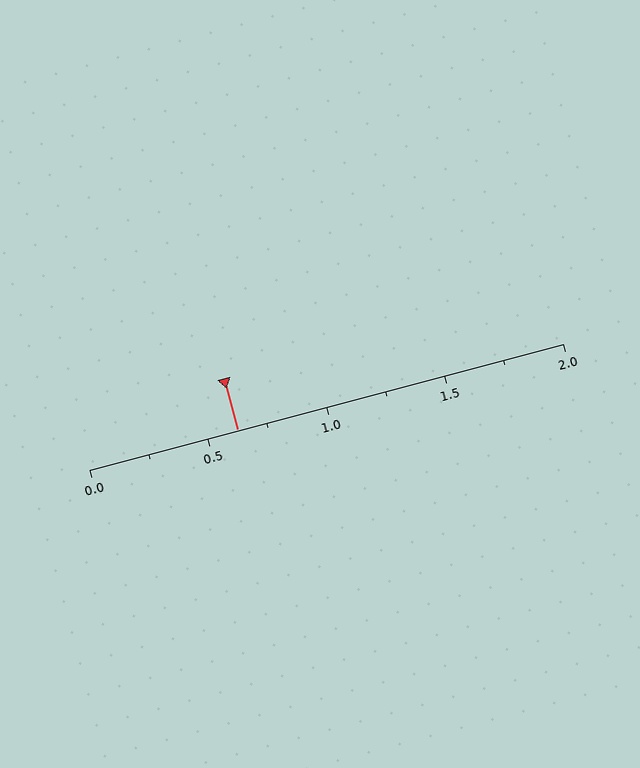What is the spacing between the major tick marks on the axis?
The major ticks are spaced 0.5 apart.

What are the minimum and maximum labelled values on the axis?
The axis runs from 0.0 to 2.0.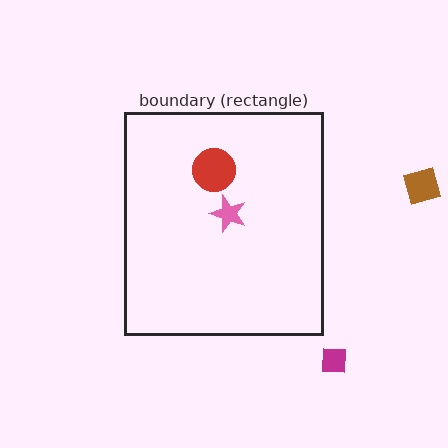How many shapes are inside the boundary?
2 inside, 2 outside.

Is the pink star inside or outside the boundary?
Inside.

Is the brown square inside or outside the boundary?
Outside.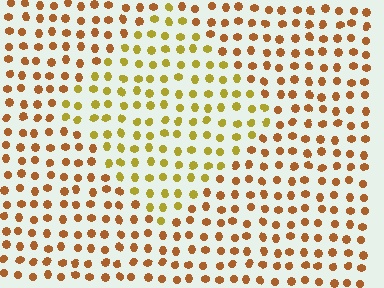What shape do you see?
I see a diamond.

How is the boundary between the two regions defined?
The boundary is defined purely by a slight shift in hue (about 31 degrees). Spacing, size, and orientation are identical on both sides.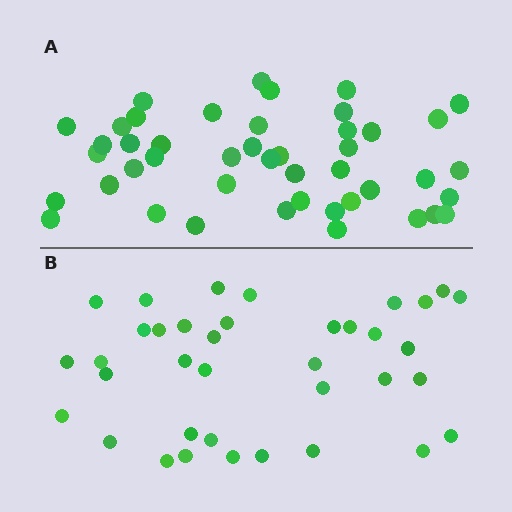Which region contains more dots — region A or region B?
Region A (the top region) has more dots.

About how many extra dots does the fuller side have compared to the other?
Region A has roughly 8 or so more dots than region B.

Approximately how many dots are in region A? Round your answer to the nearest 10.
About 40 dots. (The exact count is 45, which rounds to 40.)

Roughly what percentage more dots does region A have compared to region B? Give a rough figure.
About 20% more.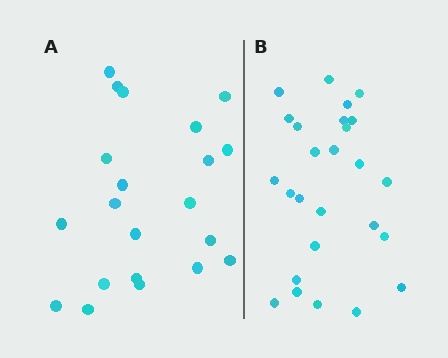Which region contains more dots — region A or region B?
Region B (the right region) has more dots.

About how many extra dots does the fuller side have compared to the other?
Region B has about 5 more dots than region A.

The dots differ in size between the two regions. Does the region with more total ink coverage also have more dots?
No. Region A has more total ink coverage because its dots are larger, but region B actually contains more individual dots. Total area can be misleading — the number of items is what matters here.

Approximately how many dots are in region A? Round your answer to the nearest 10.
About 20 dots. (The exact count is 21, which rounds to 20.)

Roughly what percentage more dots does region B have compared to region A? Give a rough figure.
About 25% more.